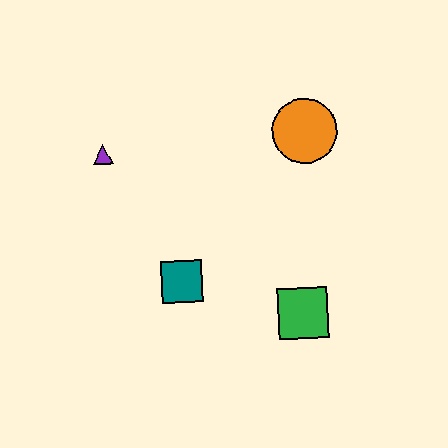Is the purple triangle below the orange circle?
Yes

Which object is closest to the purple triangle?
The teal square is closest to the purple triangle.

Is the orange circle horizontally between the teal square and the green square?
No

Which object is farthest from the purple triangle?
The green square is farthest from the purple triangle.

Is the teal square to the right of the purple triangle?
Yes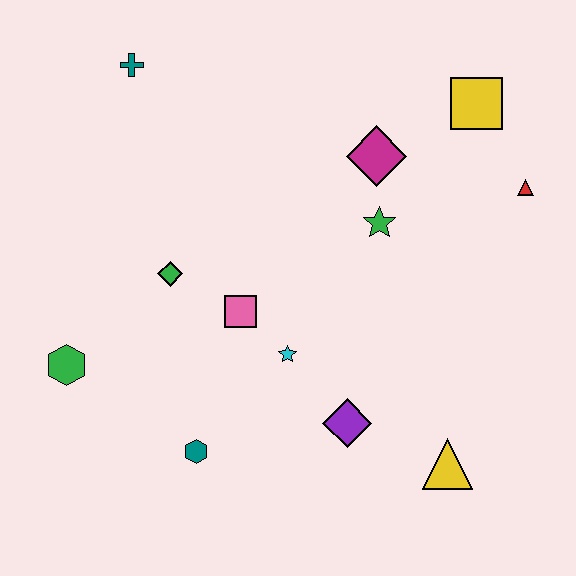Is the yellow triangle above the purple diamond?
No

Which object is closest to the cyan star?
The pink square is closest to the cyan star.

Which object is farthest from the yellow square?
The green hexagon is farthest from the yellow square.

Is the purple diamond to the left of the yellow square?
Yes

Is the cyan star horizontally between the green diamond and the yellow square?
Yes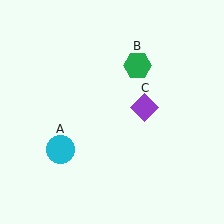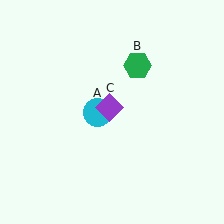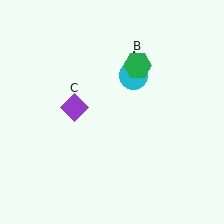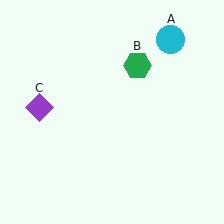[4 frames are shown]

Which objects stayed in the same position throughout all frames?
Green hexagon (object B) remained stationary.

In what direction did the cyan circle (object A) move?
The cyan circle (object A) moved up and to the right.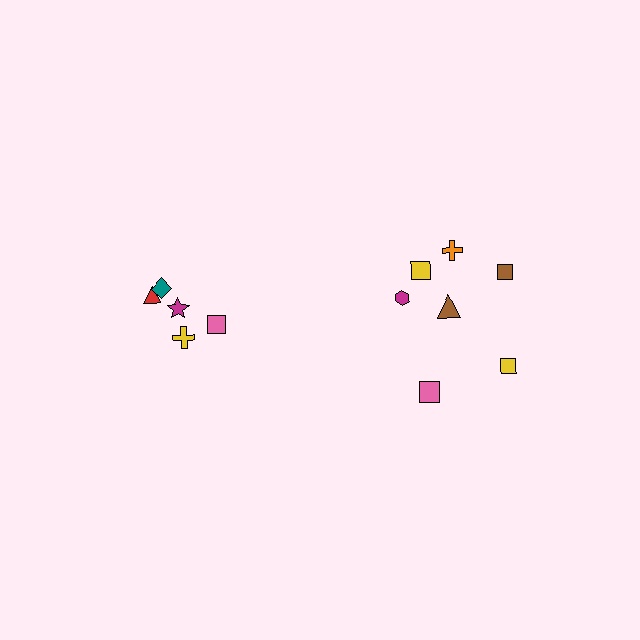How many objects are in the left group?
There are 5 objects.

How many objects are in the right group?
There are 7 objects.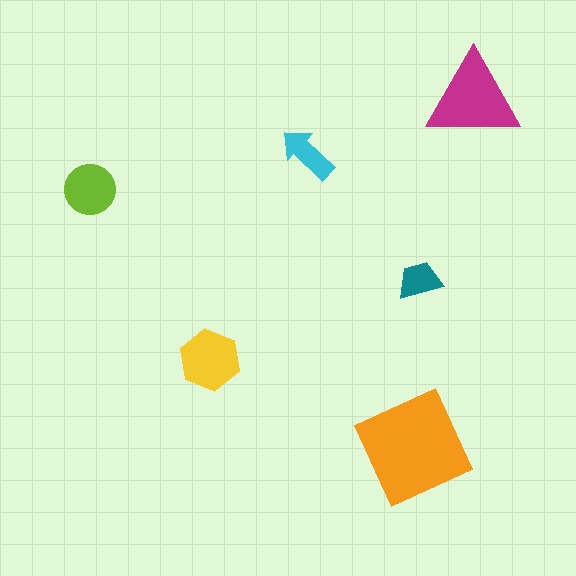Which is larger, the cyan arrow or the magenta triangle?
The magenta triangle.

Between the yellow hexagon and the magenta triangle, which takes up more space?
The magenta triangle.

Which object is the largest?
The orange square.